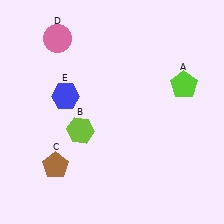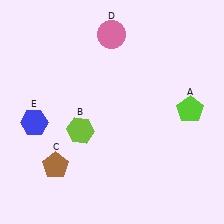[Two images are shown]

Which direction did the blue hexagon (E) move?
The blue hexagon (E) moved left.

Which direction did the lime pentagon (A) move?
The lime pentagon (A) moved down.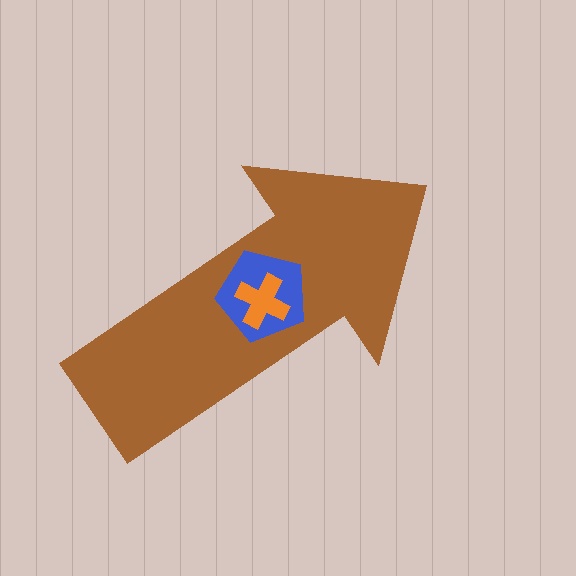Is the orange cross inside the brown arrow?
Yes.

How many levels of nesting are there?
3.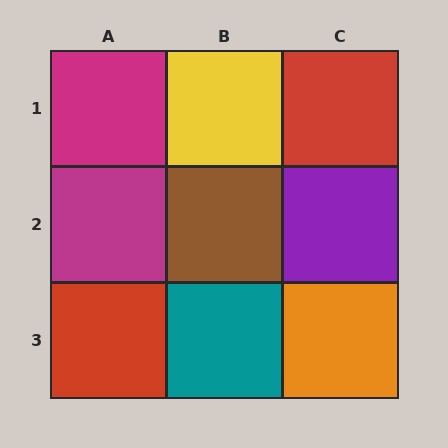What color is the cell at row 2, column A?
Magenta.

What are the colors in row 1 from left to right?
Magenta, yellow, red.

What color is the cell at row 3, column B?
Teal.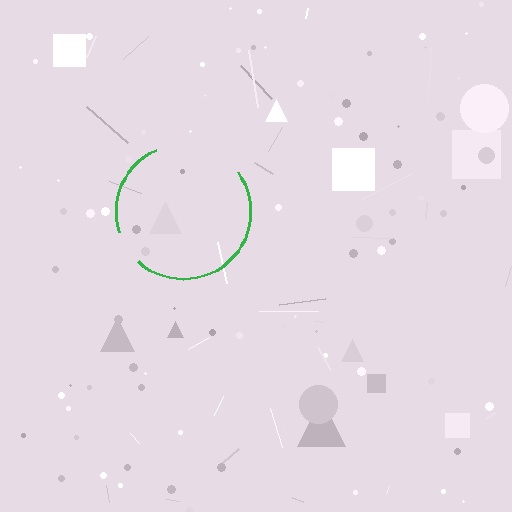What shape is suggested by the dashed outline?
The dashed outline suggests a circle.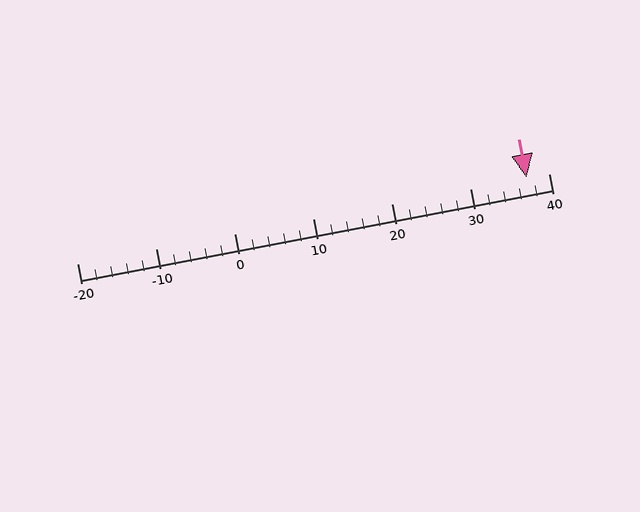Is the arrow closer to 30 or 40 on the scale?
The arrow is closer to 40.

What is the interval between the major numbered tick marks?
The major tick marks are spaced 10 units apart.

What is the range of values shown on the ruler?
The ruler shows values from -20 to 40.